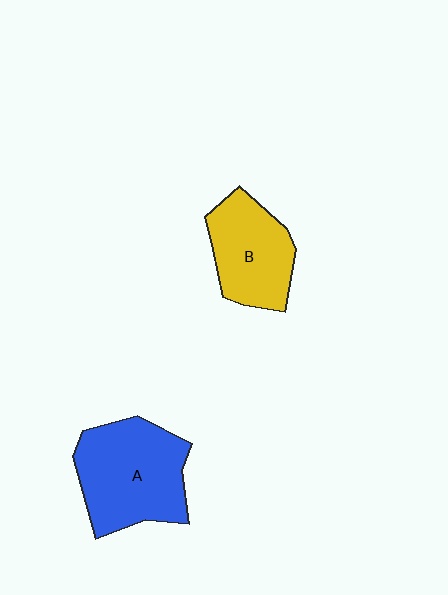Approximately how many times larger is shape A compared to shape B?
Approximately 1.4 times.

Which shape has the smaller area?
Shape B (yellow).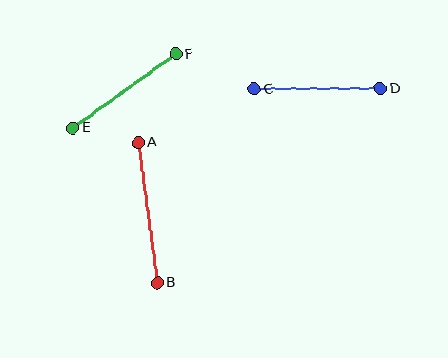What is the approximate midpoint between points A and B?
The midpoint is at approximately (148, 213) pixels.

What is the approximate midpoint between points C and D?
The midpoint is at approximately (317, 89) pixels.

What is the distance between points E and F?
The distance is approximately 126 pixels.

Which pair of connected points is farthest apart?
Points A and B are farthest apart.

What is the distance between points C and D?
The distance is approximately 126 pixels.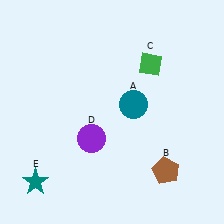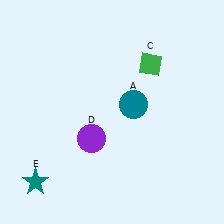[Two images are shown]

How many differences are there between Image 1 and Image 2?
There is 1 difference between the two images.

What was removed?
The brown pentagon (B) was removed in Image 2.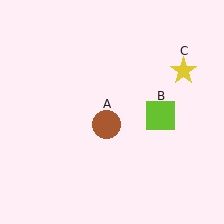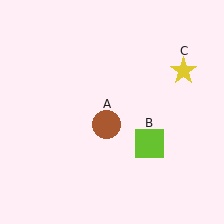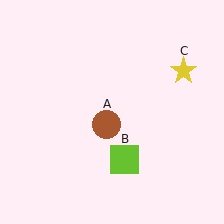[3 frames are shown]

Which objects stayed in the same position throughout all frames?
Brown circle (object A) and yellow star (object C) remained stationary.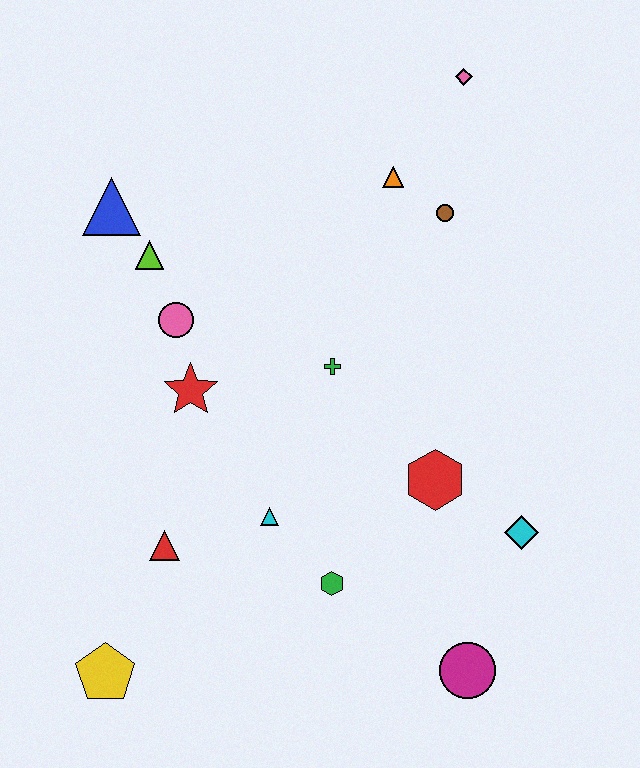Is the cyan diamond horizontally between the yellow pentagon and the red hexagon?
No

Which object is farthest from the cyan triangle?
The pink diamond is farthest from the cyan triangle.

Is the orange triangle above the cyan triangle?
Yes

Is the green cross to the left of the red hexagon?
Yes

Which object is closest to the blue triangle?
The lime triangle is closest to the blue triangle.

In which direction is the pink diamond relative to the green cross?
The pink diamond is above the green cross.